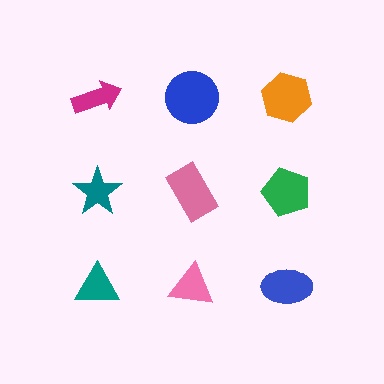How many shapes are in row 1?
3 shapes.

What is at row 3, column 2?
A pink triangle.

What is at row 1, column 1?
A magenta arrow.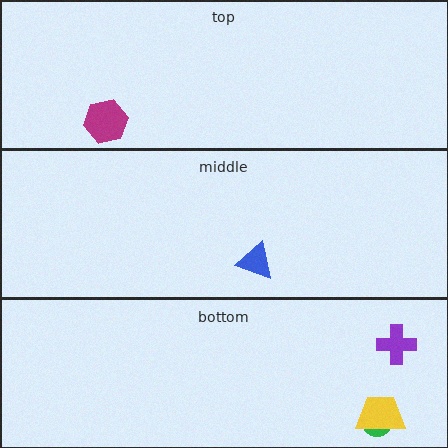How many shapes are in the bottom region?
3.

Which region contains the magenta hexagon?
The top region.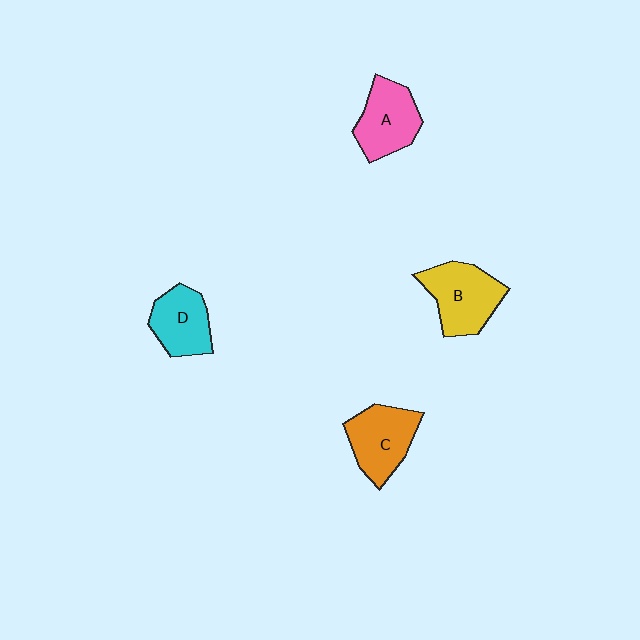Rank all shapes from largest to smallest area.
From largest to smallest: B (yellow), C (orange), A (pink), D (cyan).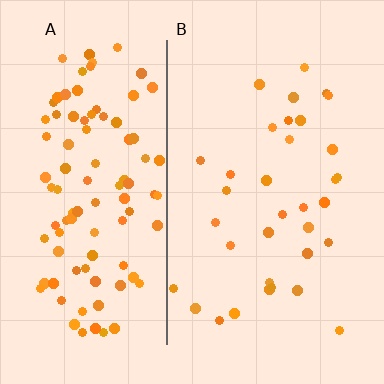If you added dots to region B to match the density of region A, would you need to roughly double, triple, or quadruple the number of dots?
Approximately triple.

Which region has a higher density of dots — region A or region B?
A (the left).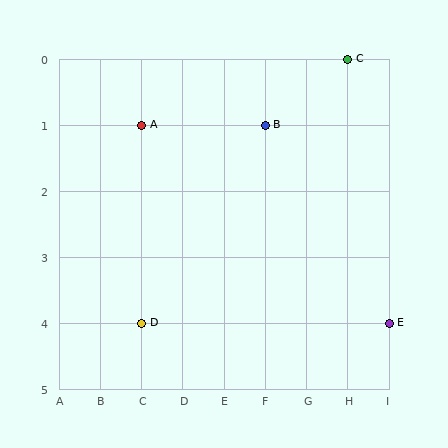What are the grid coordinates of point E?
Point E is at grid coordinates (I, 4).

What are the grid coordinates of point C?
Point C is at grid coordinates (H, 0).